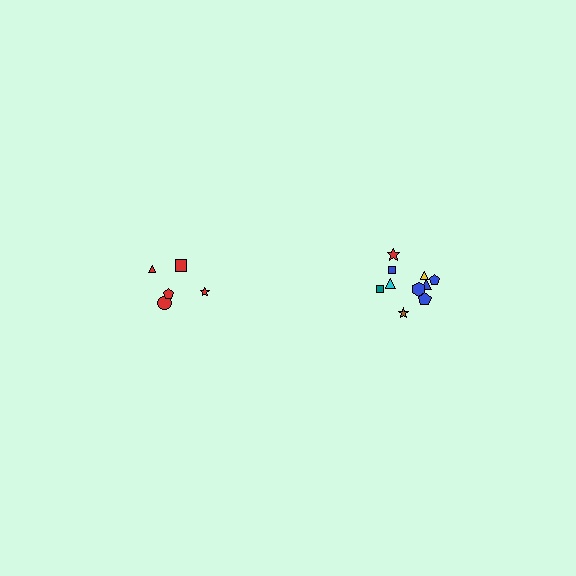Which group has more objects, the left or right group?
The right group.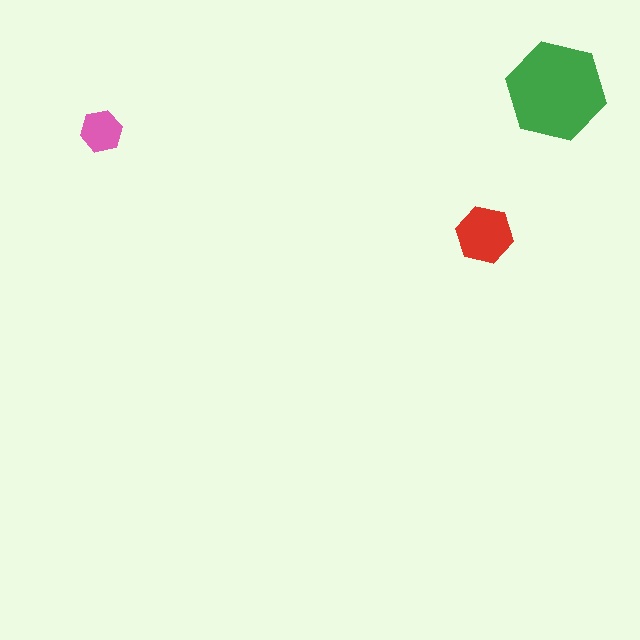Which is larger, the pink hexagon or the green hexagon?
The green one.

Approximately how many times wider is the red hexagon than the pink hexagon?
About 1.5 times wider.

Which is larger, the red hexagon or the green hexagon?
The green one.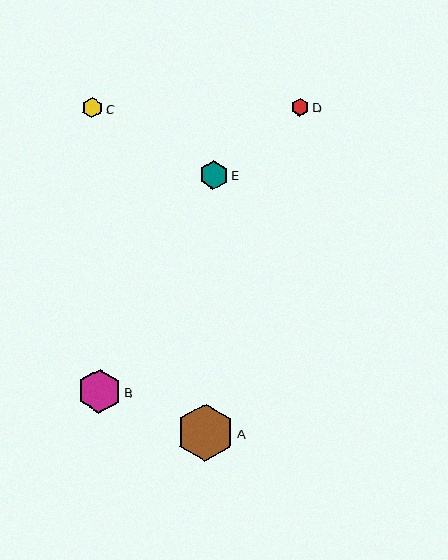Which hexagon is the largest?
Hexagon A is the largest with a size of approximately 57 pixels.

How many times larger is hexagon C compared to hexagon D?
Hexagon C is approximately 1.1 times the size of hexagon D.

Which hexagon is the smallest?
Hexagon D is the smallest with a size of approximately 18 pixels.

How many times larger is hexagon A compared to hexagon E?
Hexagon A is approximately 2.0 times the size of hexagon E.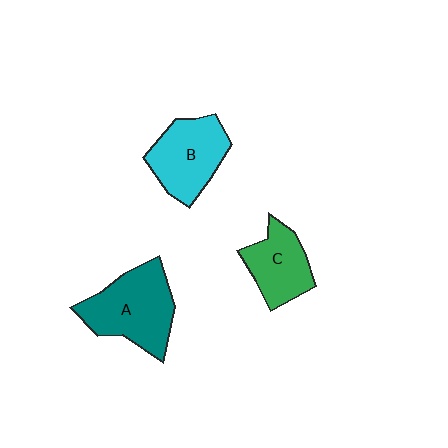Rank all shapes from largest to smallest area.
From largest to smallest: A (teal), B (cyan), C (green).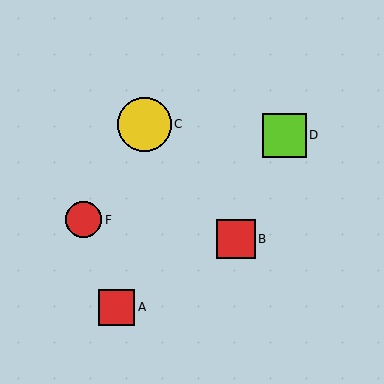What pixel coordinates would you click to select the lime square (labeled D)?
Click at (284, 135) to select the lime square D.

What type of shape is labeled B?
Shape B is a red square.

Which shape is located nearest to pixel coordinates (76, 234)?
The red circle (labeled F) at (84, 220) is nearest to that location.